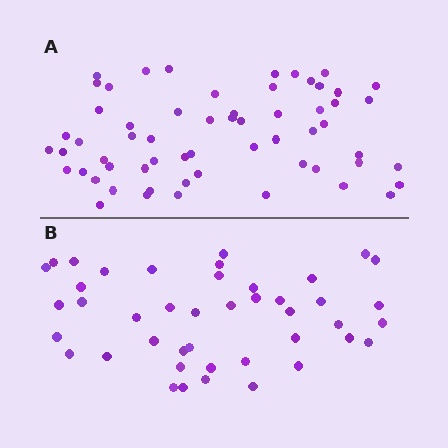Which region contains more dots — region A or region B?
Region A (the top region) has more dots.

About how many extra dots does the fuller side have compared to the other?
Region A has approximately 15 more dots than region B.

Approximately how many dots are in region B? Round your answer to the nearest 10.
About 40 dots. (The exact count is 43, which rounds to 40.)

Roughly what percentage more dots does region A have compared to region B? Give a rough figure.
About 40% more.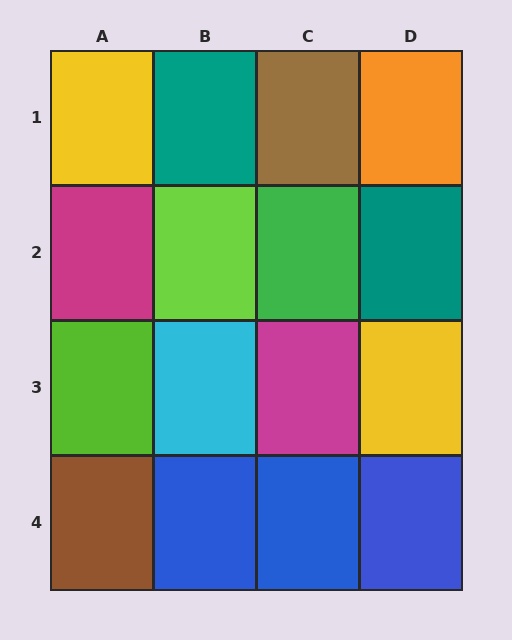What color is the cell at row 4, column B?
Blue.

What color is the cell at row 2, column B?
Lime.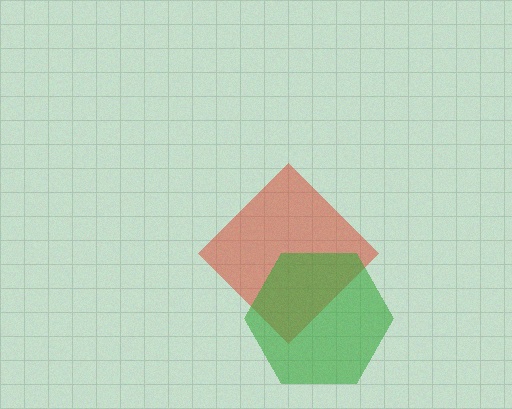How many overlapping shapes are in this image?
There are 2 overlapping shapes in the image.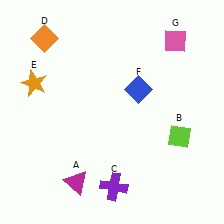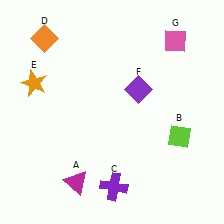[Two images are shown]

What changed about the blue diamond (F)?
In Image 1, F is blue. In Image 2, it changed to purple.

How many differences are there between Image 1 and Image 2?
There is 1 difference between the two images.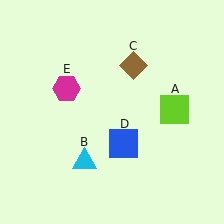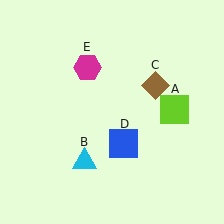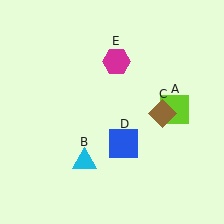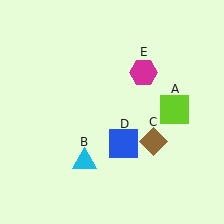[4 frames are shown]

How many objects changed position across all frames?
2 objects changed position: brown diamond (object C), magenta hexagon (object E).